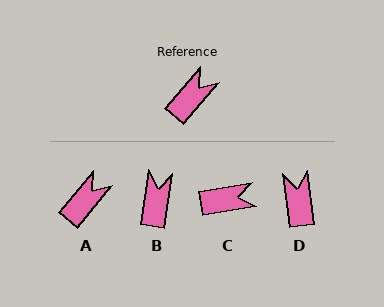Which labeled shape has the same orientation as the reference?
A.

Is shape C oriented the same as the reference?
No, it is off by about 40 degrees.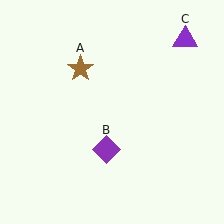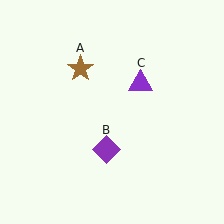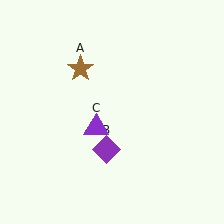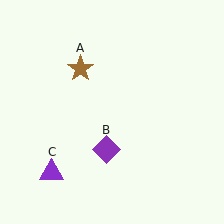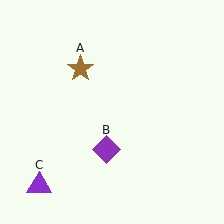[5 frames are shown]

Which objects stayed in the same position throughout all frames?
Brown star (object A) and purple diamond (object B) remained stationary.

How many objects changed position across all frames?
1 object changed position: purple triangle (object C).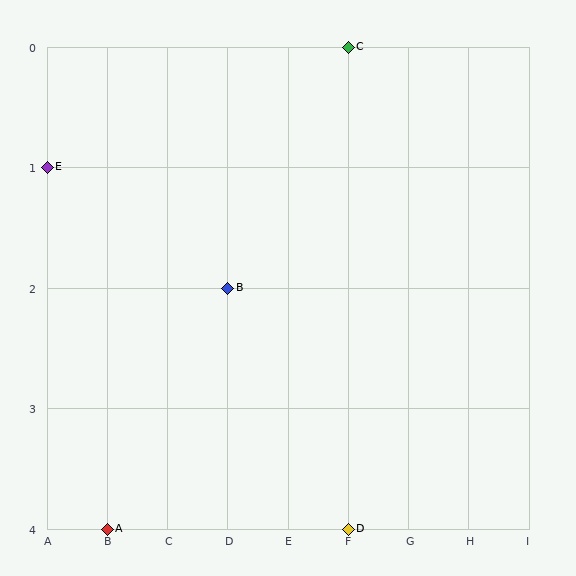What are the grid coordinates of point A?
Point A is at grid coordinates (B, 4).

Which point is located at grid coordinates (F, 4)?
Point D is at (F, 4).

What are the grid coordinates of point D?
Point D is at grid coordinates (F, 4).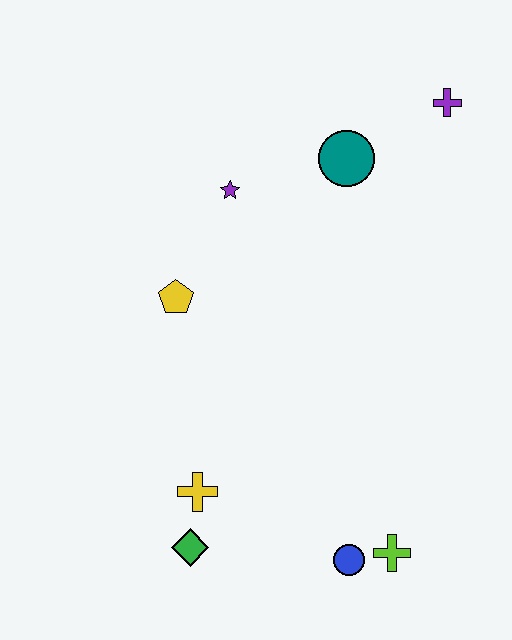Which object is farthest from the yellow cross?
The purple cross is farthest from the yellow cross.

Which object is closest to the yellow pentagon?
The purple star is closest to the yellow pentagon.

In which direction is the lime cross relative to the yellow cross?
The lime cross is to the right of the yellow cross.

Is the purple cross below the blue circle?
No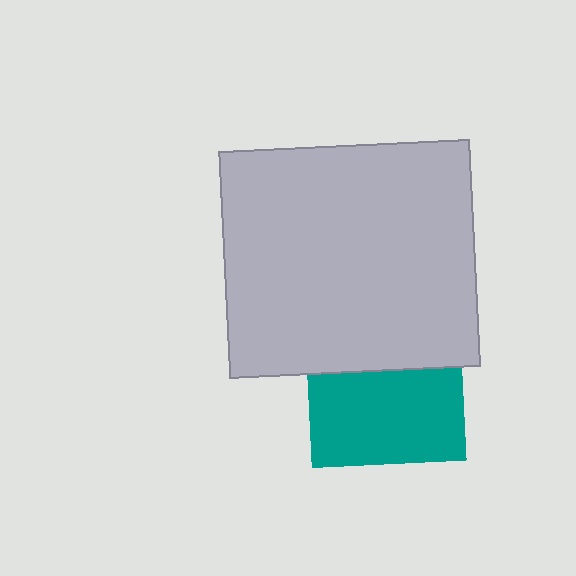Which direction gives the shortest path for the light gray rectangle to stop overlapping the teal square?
Moving up gives the shortest separation.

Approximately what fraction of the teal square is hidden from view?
Roughly 40% of the teal square is hidden behind the light gray rectangle.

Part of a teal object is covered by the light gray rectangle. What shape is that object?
It is a square.